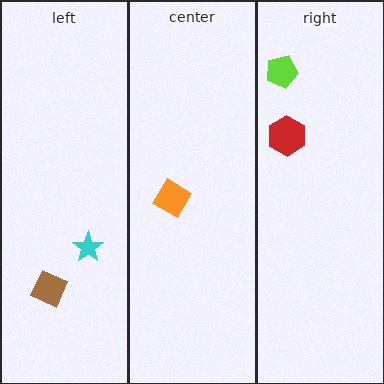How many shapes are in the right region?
2.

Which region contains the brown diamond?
The left region.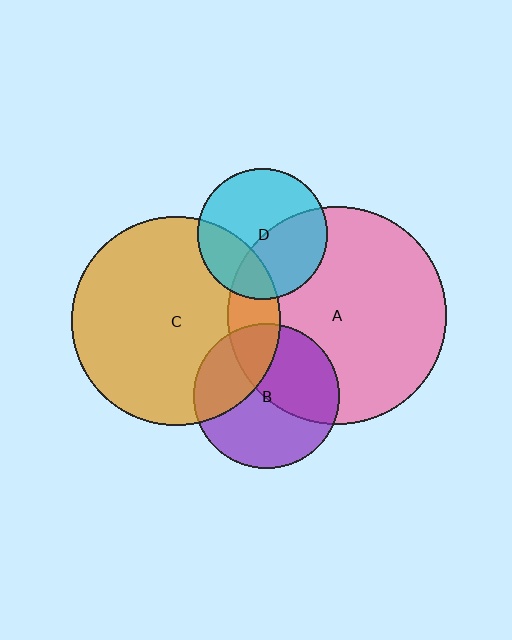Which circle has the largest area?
Circle A (pink).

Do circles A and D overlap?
Yes.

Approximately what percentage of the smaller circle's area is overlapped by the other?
Approximately 45%.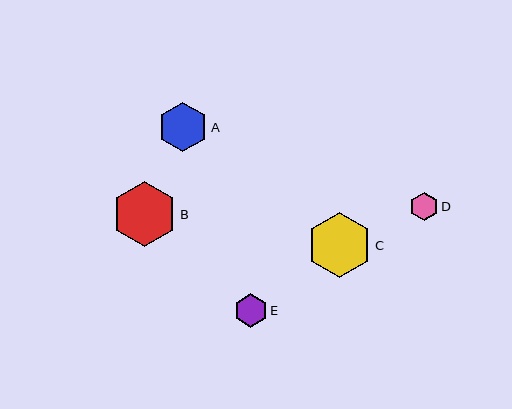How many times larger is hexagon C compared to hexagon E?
Hexagon C is approximately 2.0 times the size of hexagon E.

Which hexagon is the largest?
Hexagon C is the largest with a size of approximately 65 pixels.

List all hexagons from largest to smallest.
From largest to smallest: C, B, A, E, D.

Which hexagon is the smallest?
Hexagon D is the smallest with a size of approximately 28 pixels.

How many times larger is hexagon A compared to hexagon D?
Hexagon A is approximately 1.8 times the size of hexagon D.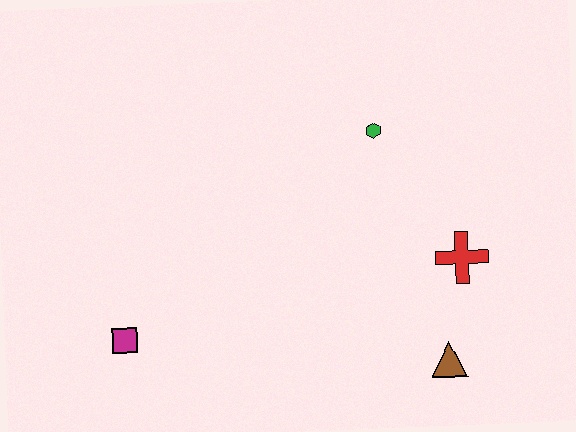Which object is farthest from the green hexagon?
The magenta square is farthest from the green hexagon.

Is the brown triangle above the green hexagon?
No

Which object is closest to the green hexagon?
The red cross is closest to the green hexagon.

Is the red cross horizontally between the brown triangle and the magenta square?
No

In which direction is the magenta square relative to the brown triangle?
The magenta square is to the left of the brown triangle.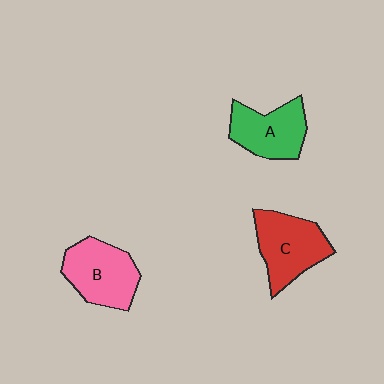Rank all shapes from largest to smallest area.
From largest to smallest: C (red), B (pink), A (green).